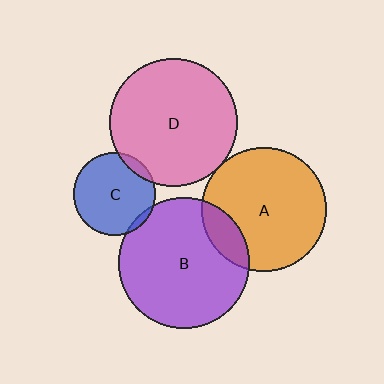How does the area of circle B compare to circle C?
Approximately 2.5 times.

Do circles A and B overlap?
Yes.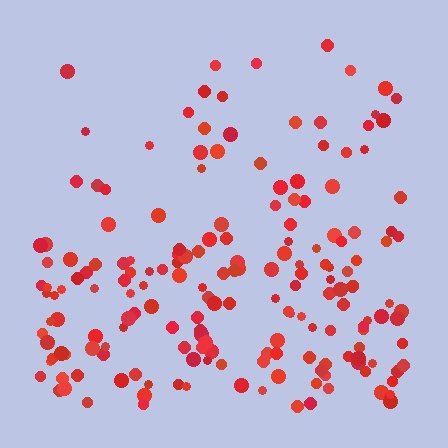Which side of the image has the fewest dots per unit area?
The top.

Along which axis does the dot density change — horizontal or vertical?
Vertical.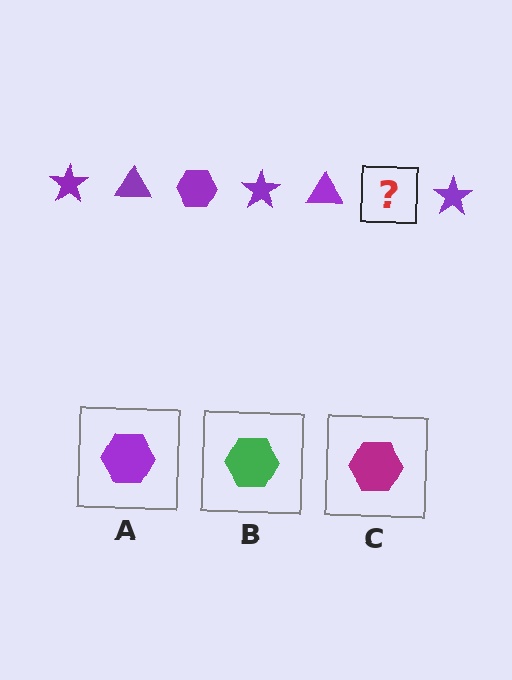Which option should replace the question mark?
Option A.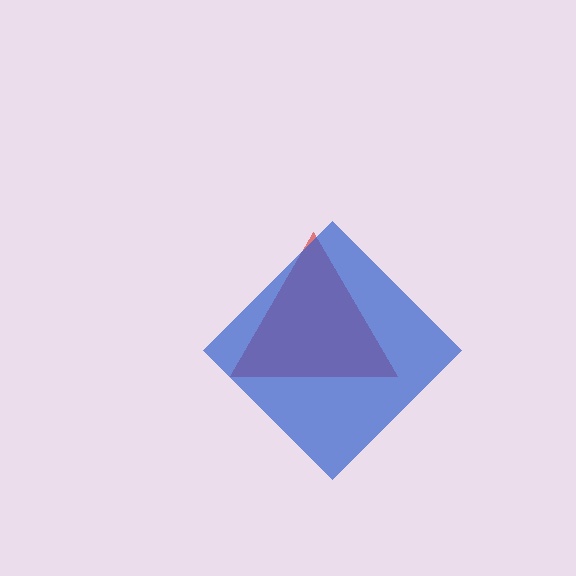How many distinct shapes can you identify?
There are 2 distinct shapes: a red triangle, a blue diamond.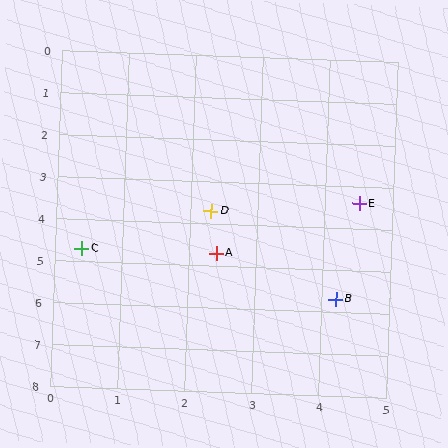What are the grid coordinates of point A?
Point A is at approximately (2.4, 4.7).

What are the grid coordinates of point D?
Point D is at approximately (2.3, 3.7).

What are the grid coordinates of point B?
Point B is at approximately (4.2, 5.7).